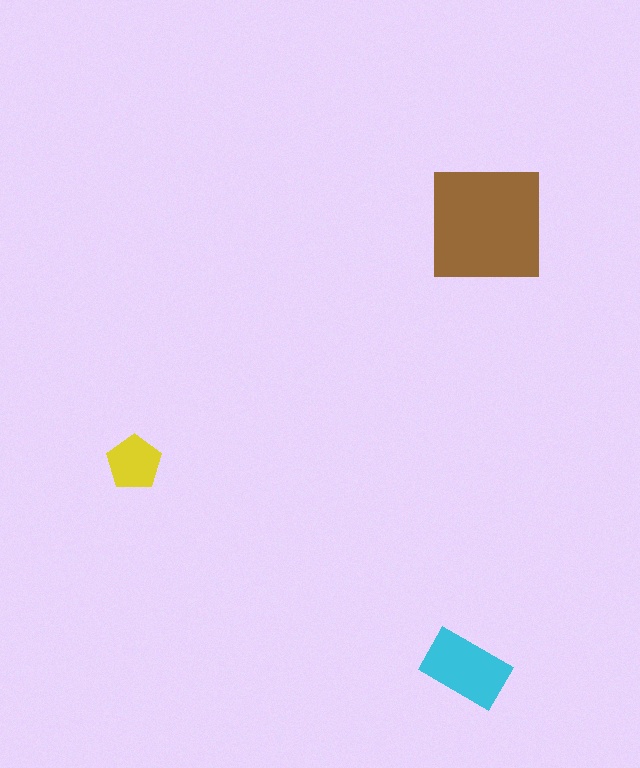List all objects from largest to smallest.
The brown square, the cyan rectangle, the yellow pentagon.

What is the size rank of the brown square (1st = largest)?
1st.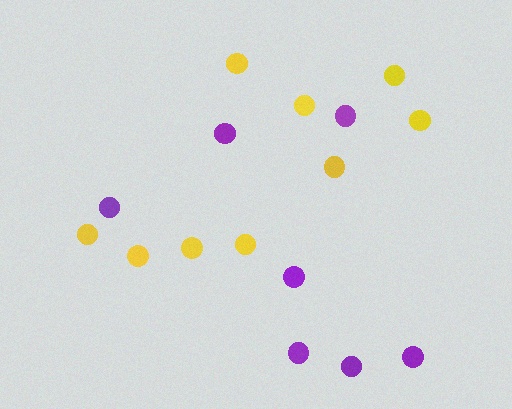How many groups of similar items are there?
There are 2 groups: one group of yellow circles (9) and one group of purple circles (7).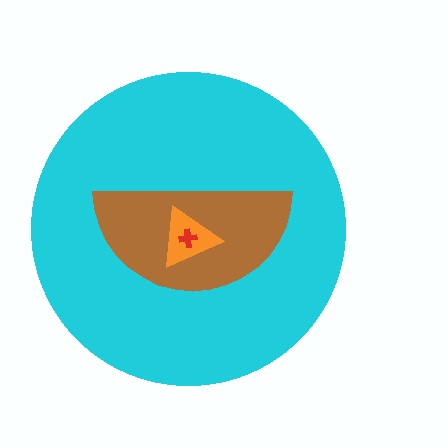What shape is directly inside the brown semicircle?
The orange triangle.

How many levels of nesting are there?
4.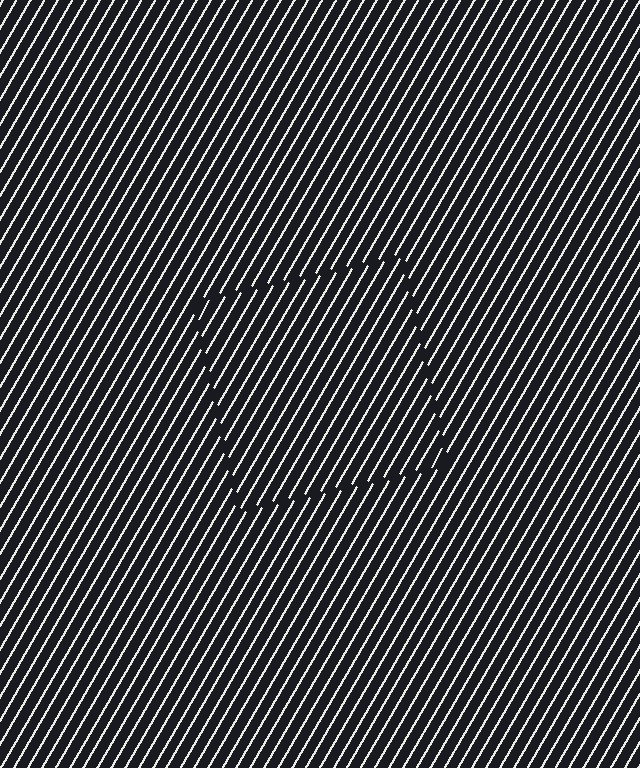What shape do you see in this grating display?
An illusory square. The interior of the shape contains the same grating, shifted by half a period — the contour is defined by the phase discontinuity where line-ends from the inner and outer gratings abut.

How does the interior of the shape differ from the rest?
The interior of the shape contains the same grating, shifted by half a period — the contour is defined by the phase discontinuity where line-ends from the inner and outer gratings abut.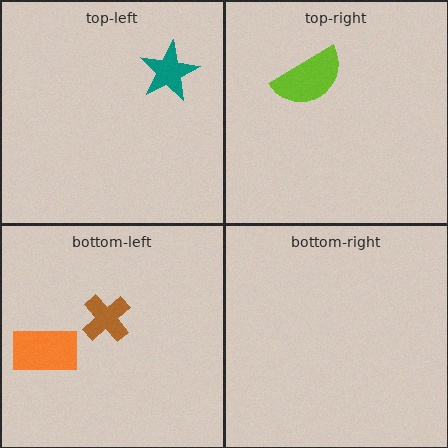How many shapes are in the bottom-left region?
2.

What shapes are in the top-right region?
The lime semicircle.